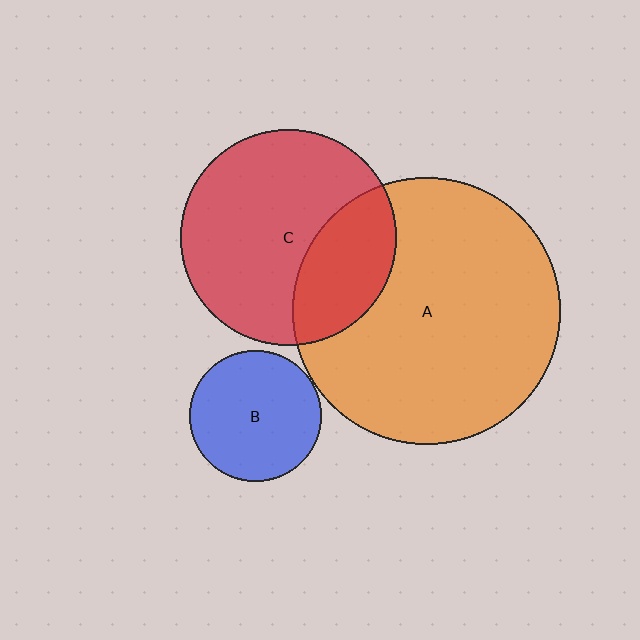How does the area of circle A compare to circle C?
Approximately 1.5 times.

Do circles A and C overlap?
Yes.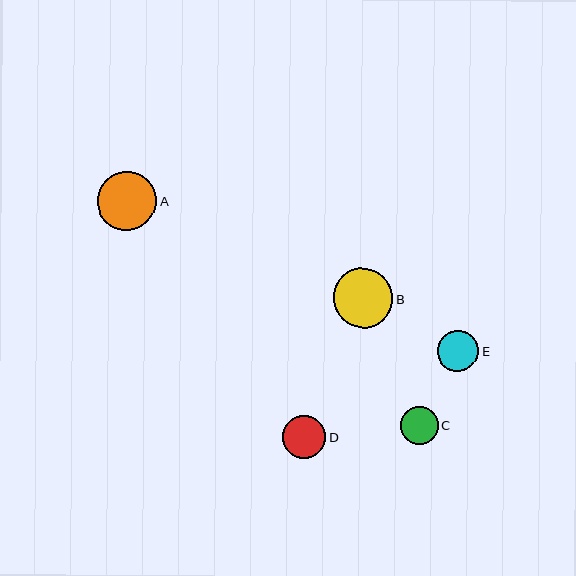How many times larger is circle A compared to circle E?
Circle A is approximately 1.5 times the size of circle E.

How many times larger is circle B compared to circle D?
Circle B is approximately 1.4 times the size of circle D.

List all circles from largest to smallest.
From largest to smallest: B, A, D, E, C.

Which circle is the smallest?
Circle C is the smallest with a size of approximately 38 pixels.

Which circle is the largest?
Circle B is the largest with a size of approximately 60 pixels.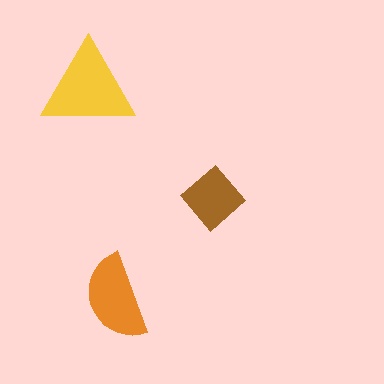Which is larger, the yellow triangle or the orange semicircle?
The yellow triangle.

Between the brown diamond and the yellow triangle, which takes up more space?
The yellow triangle.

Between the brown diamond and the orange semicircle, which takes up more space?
The orange semicircle.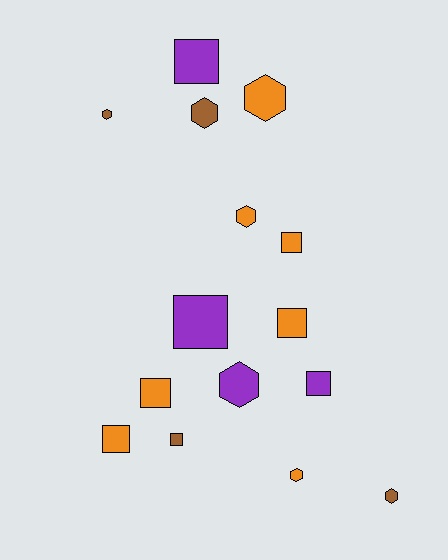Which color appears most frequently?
Orange, with 7 objects.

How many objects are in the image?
There are 15 objects.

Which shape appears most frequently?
Square, with 8 objects.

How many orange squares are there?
There are 4 orange squares.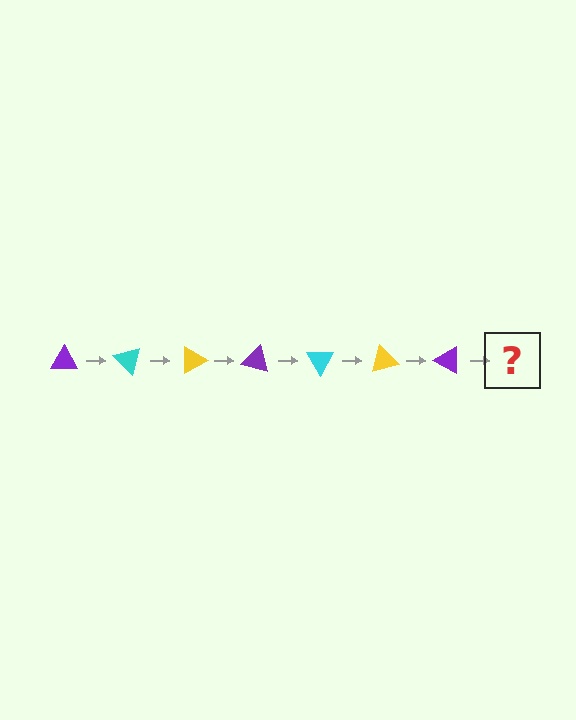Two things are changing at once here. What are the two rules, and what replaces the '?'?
The two rules are that it rotates 45 degrees each step and the color cycles through purple, cyan, and yellow. The '?' should be a cyan triangle, rotated 315 degrees from the start.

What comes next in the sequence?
The next element should be a cyan triangle, rotated 315 degrees from the start.